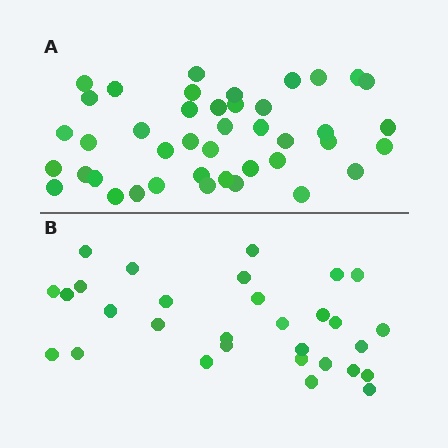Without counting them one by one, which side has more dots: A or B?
Region A (the top region) has more dots.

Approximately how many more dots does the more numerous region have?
Region A has roughly 12 or so more dots than region B.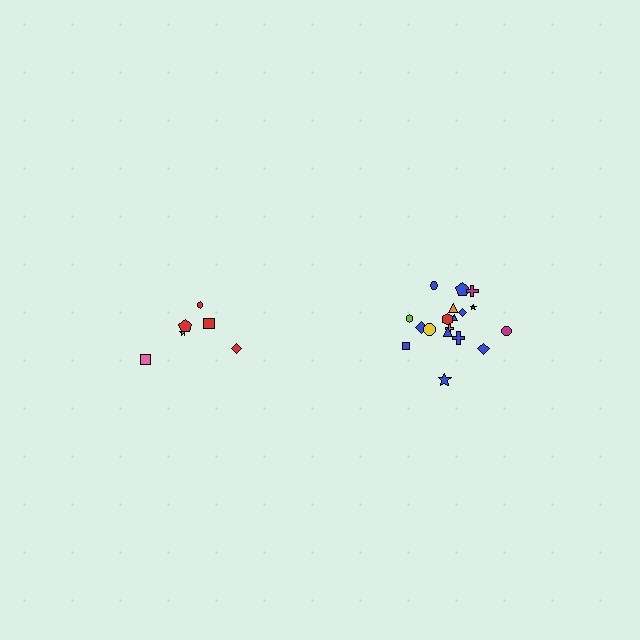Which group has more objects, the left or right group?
The right group.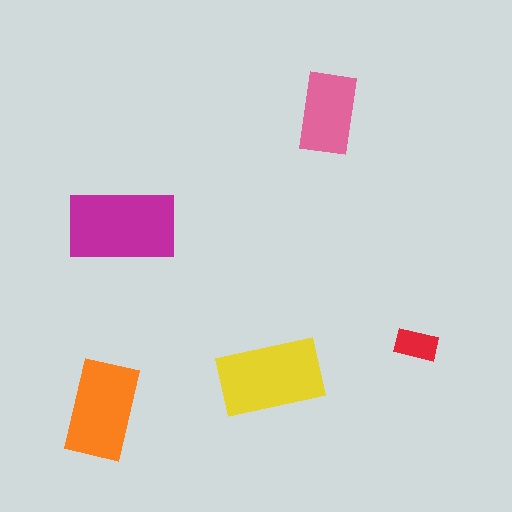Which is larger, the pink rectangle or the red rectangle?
The pink one.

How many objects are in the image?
There are 5 objects in the image.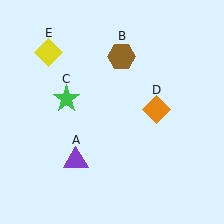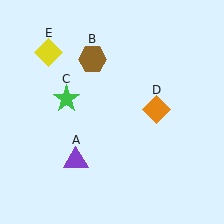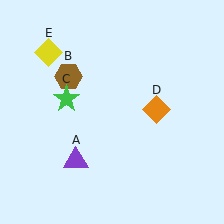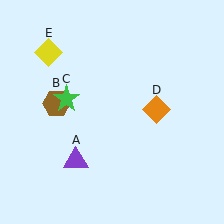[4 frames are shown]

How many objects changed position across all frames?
1 object changed position: brown hexagon (object B).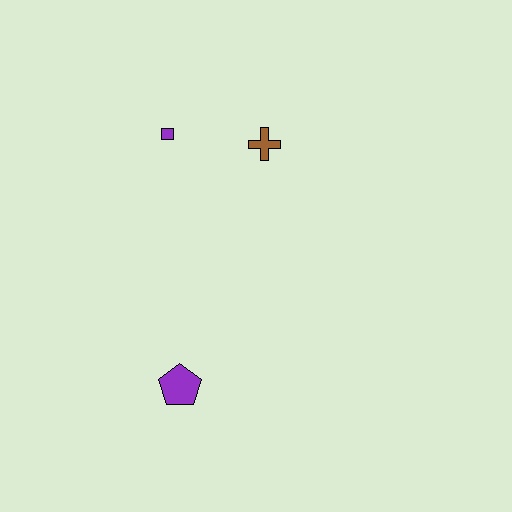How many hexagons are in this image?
There are no hexagons.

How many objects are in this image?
There are 3 objects.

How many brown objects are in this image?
There is 1 brown object.